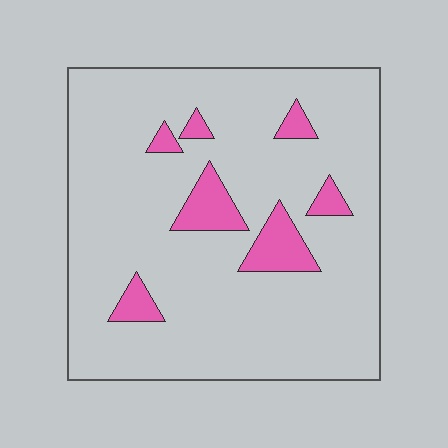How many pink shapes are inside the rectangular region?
7.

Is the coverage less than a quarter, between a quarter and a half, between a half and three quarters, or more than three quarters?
Less than a quarter.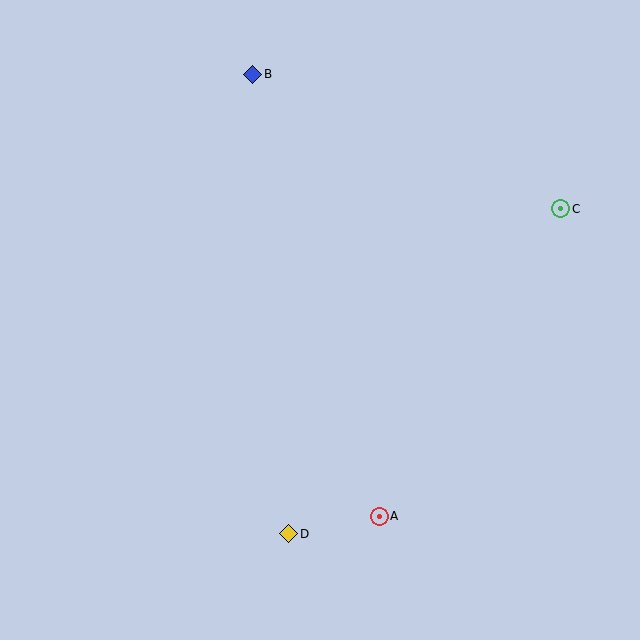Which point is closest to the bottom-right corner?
Point A is closest to the bottom-right corner.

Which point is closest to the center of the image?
Point A at (379, 516) is closest to the center.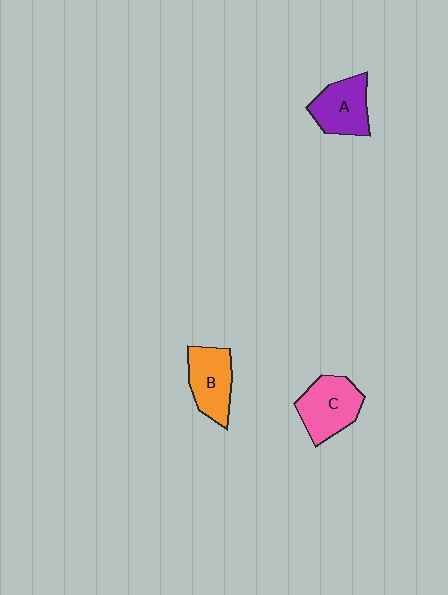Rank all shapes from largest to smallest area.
From largest to smallest: C (pink), B (orange), A (purple).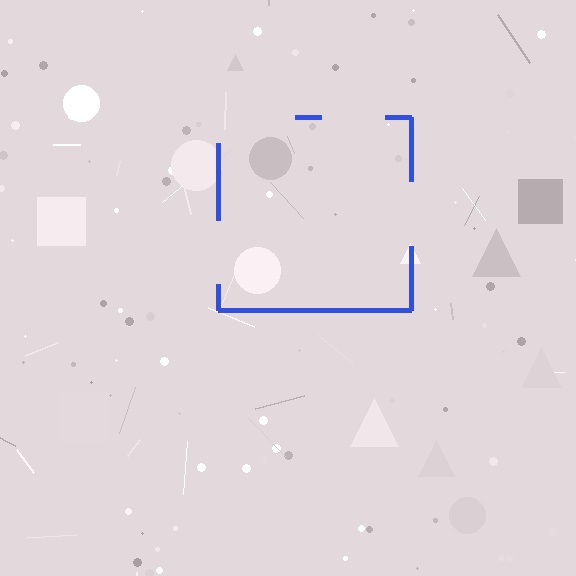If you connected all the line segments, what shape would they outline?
They would outline a square.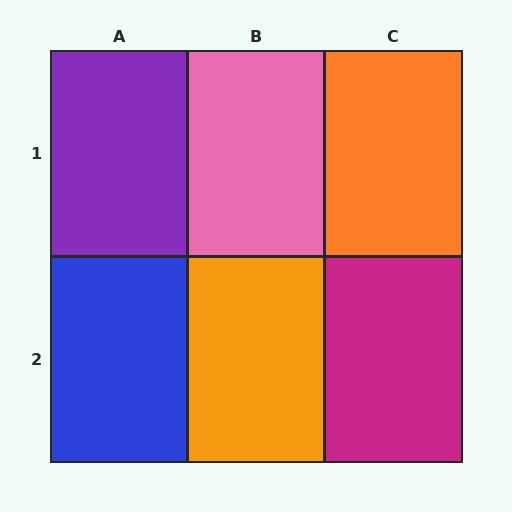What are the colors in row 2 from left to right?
Blue, orange, magenta.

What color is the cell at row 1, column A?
Purple.